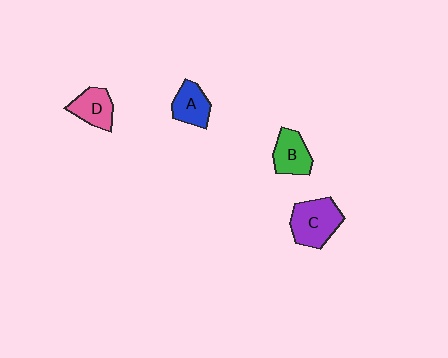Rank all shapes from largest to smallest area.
From largest to smallest: C (purple), B (green), D (pink), A (blue).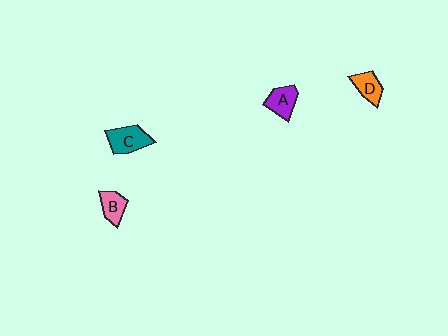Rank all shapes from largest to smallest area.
From largest to smallest: C (teal), A (purple), D (orange), B (pink).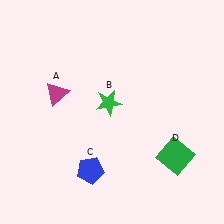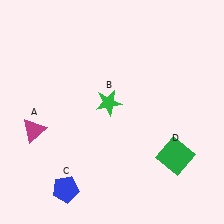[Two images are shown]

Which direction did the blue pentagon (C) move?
The blue pentagon (C) moved left.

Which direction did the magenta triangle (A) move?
The magenta triangle (A) moved down.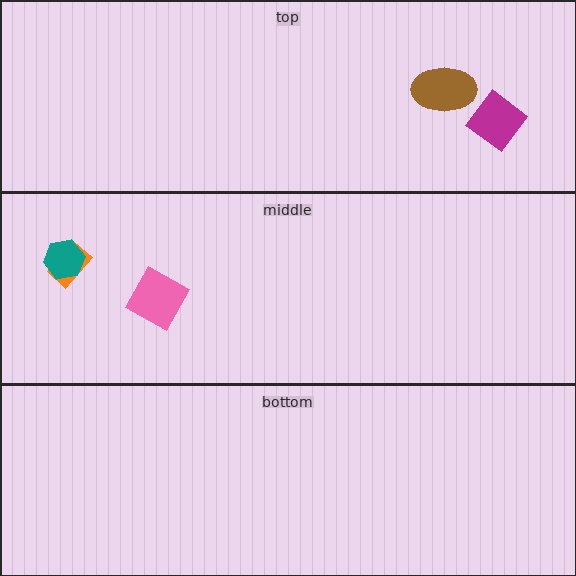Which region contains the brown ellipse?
The top region.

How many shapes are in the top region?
2.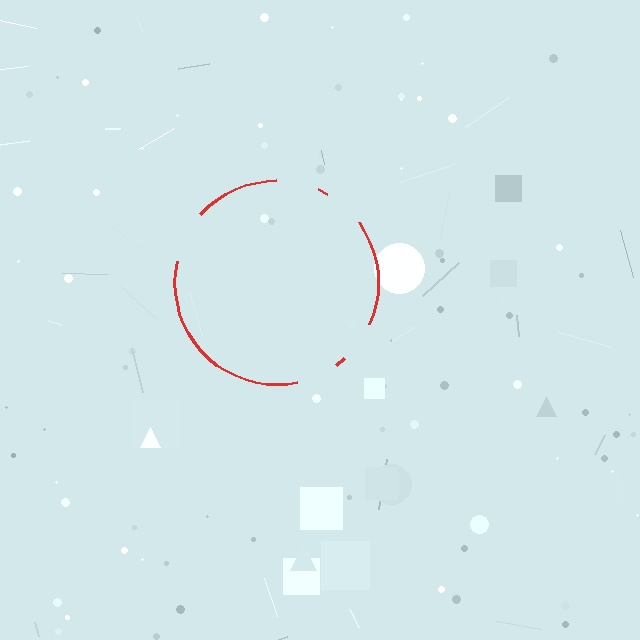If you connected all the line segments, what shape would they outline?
They would outline a circle.